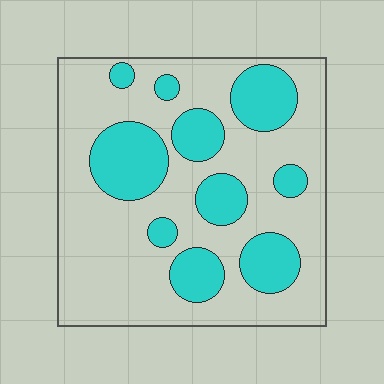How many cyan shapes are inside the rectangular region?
10.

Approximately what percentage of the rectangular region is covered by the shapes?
Approximately 30%.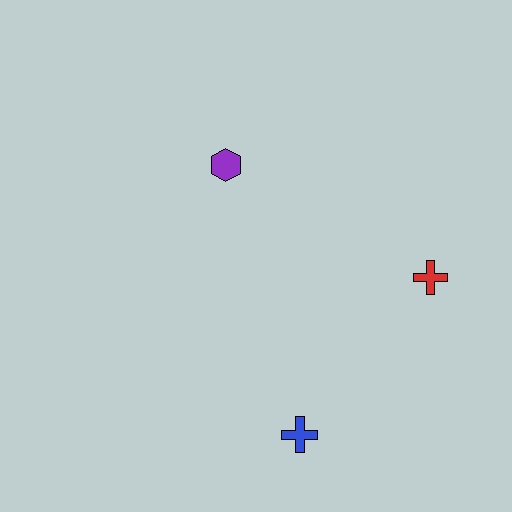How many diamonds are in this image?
There are no diamonds.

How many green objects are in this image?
There are no green objects.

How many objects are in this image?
There are 3 objects.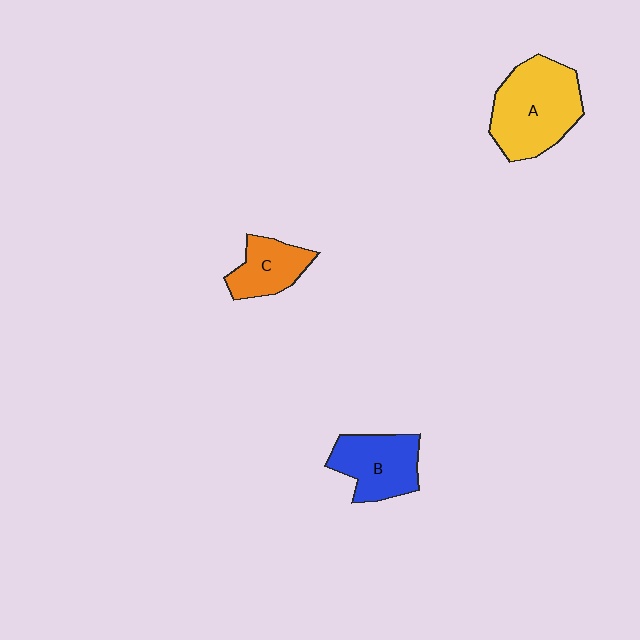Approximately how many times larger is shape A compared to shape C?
Approximately 2.0 times.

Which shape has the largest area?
Shape A (yellow).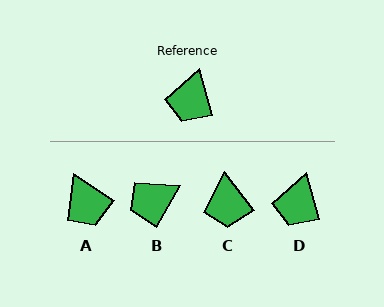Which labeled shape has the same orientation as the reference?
D.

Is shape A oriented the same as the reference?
No, it is off by about 41 degrees.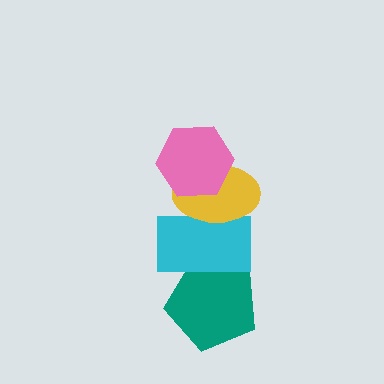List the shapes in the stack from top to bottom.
From top to bottom: the pink hexagon, the yellow ellipse, the cyan rectangle, the teal pentagon.